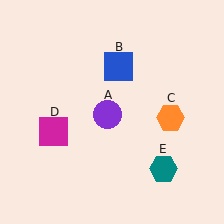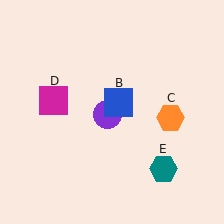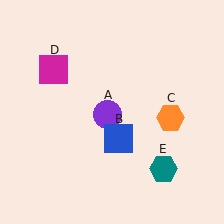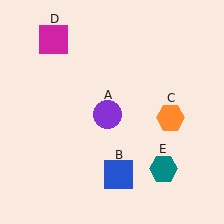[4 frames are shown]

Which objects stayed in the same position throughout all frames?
Purple circle (object A) and orange hexagon (object C) and teal hexagon (object E) remained stationary.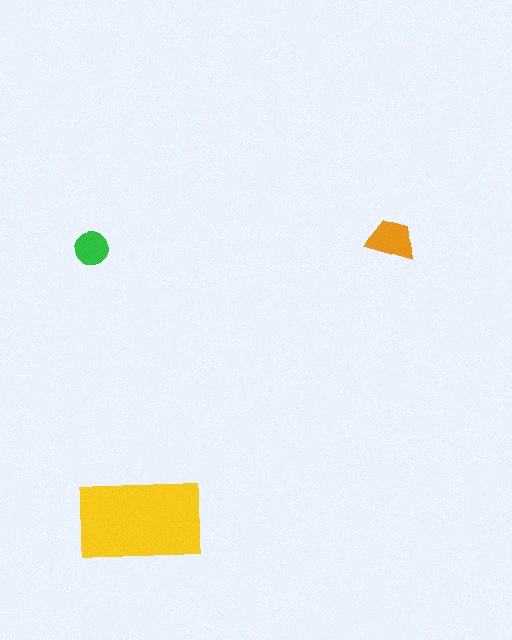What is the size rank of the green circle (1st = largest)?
3rd.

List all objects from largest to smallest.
The yellow rectangle, the orange trapezoid, the green circle.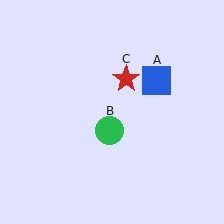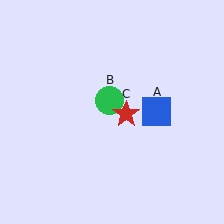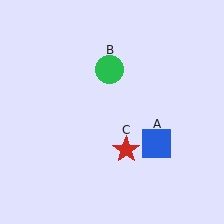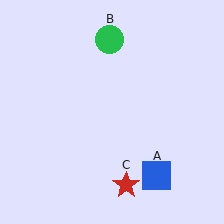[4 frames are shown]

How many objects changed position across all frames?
3 objects changed position: blue square (object A), green circle (object B), red star (object C).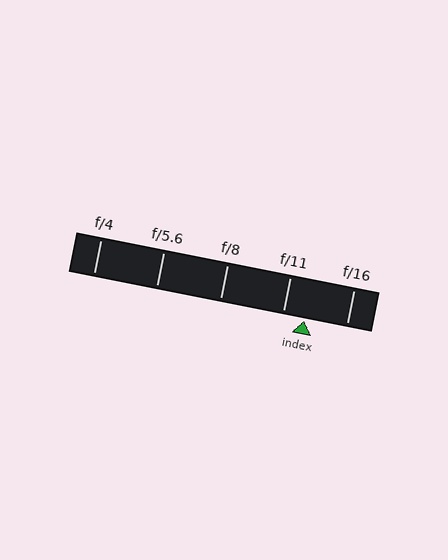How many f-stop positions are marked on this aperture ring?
There are 5 f-stop positions marked.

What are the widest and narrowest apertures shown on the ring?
The widest aperture shown is f/4 and the narrowest is f/16.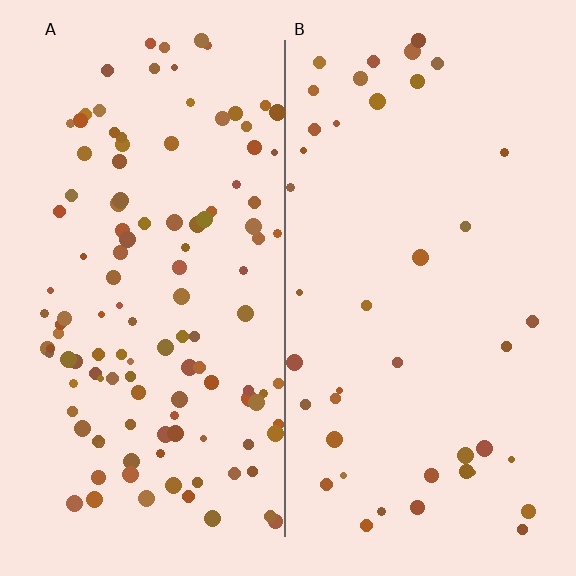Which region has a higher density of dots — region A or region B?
A (the left).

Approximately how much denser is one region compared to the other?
Approximately 2.9× — region A over region B.